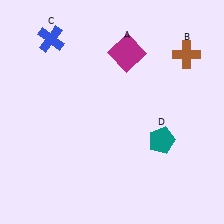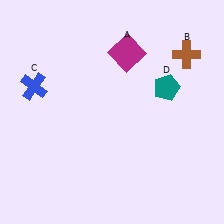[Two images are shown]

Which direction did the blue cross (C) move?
The blue cross (C) moved down.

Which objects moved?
The objects that moved are: the blue cross (C), the teal pentagon (D).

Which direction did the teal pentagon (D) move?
The teal pentagon (D) moved up.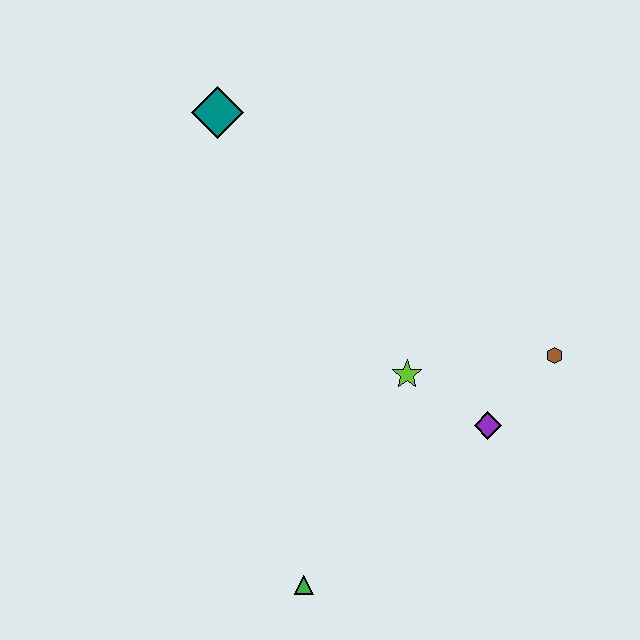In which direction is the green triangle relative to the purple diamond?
The green triangle is to the left of the purple diamond.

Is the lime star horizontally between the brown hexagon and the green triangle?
Yes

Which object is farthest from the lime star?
The teal diamond is farthest from the lime star.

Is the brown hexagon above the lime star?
Yes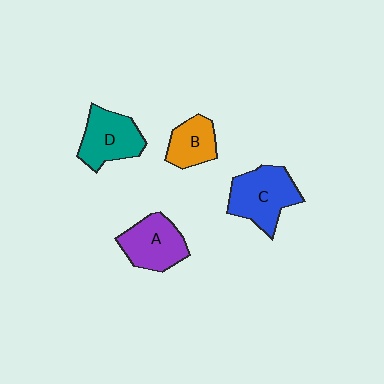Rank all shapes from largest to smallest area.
From largest to smallest: C (blue), D (teal), A (purple), B (orange).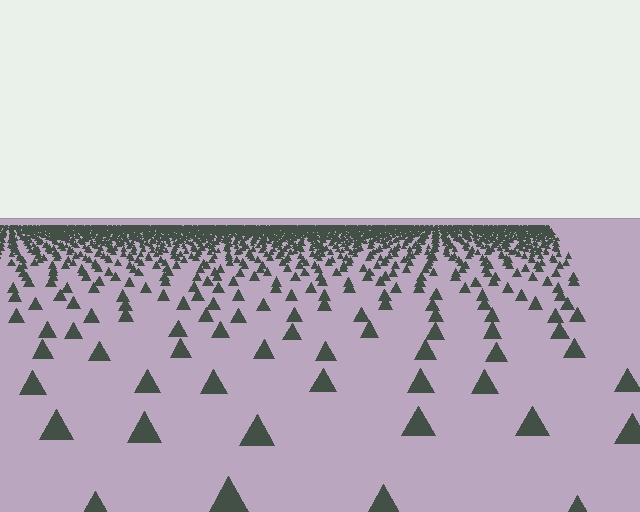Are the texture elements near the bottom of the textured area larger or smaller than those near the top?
Larger. Near the bottom, elements are closer to the viewer and appear at a bigger on-screen size.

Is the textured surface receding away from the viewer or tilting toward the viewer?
The surface is receding away from the viewer. Texture elements get smaller and denser toward the top.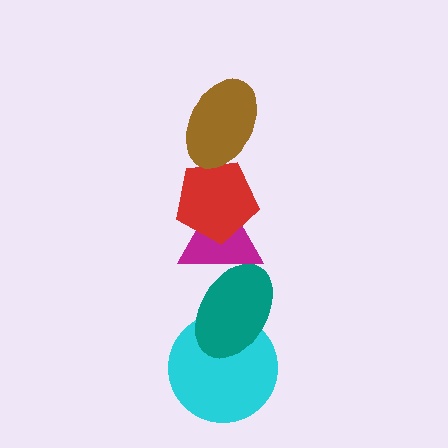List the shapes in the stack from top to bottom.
From top to bottom: the brown ellipse, the red pentagon, the magenta triangle, the teal ellipse, the cyan circle.